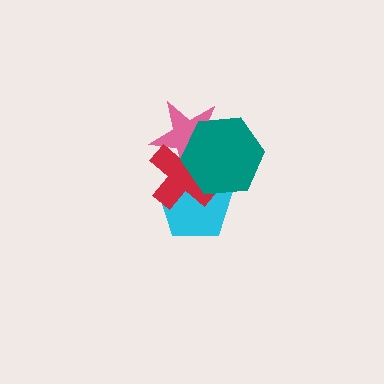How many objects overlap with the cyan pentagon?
3 objects overlap with the cyan pentagon.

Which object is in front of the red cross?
The teal hexagon is in front of the red cross.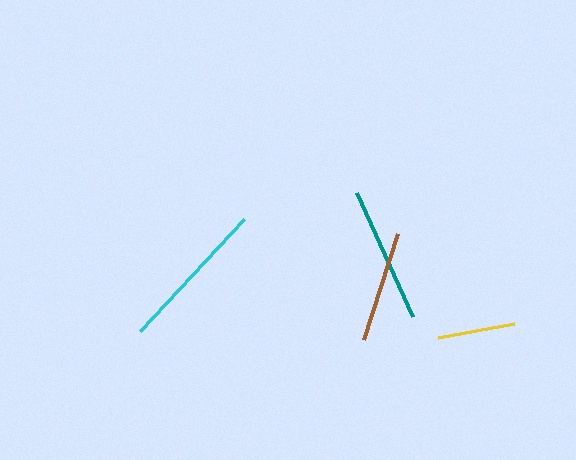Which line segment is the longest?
The cyan line is the longest at approximately 153 pixels.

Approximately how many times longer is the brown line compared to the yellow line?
The brown line is approximately 1.4 times the length of the yellow line.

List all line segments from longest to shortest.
From longest to shortest: cyan, teal, brown, yellow.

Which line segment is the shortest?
The yellow line is the shortest at approximately 78 pixels.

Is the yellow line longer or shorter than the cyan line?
The cyan line is longer than the yellow line.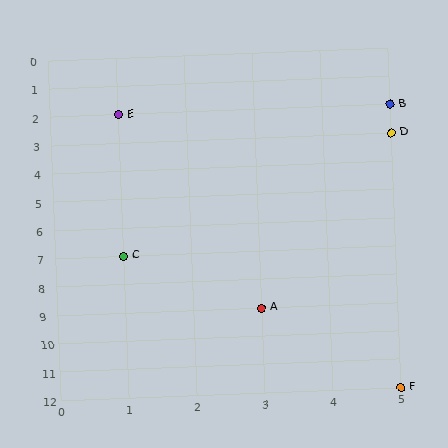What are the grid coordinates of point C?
Point C is at grid coordinates (1, 7).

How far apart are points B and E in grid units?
Points B and E are 4 columns apart.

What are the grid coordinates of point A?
Point A is at grid coordinates (3, 9).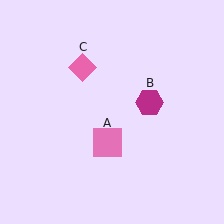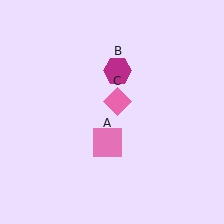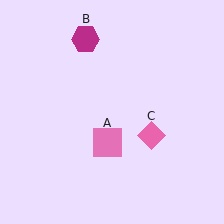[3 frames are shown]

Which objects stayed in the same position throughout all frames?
Pink square (object A) remained stationary.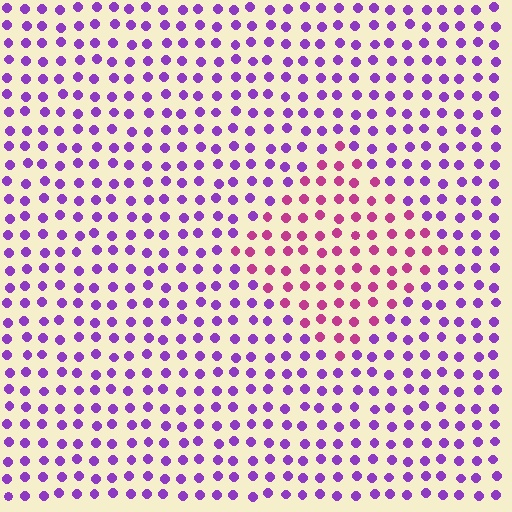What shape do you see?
I see a diamond.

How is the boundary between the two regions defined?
The boundary is defined purely by a slight shift in hue (about 45 degrees). Spacing, size, and orientation are identical on both sides.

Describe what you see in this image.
The image is filled with small purple elements in a uniform arrangement. A diamond-shaped region is visible where the elements are tinted to a slightly different hue, forming a subtle color boundary.